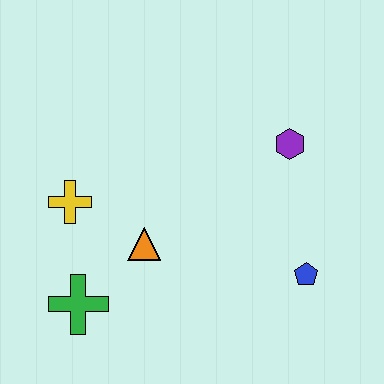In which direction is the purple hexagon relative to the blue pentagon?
The purple hexagon is above the blue pentagon.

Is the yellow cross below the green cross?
No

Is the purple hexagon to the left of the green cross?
No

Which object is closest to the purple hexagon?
The blue pentagon is closest to the purple hexagon.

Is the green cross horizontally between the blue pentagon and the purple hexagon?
No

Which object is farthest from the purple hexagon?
The green cross is farthest from the purple hexagon.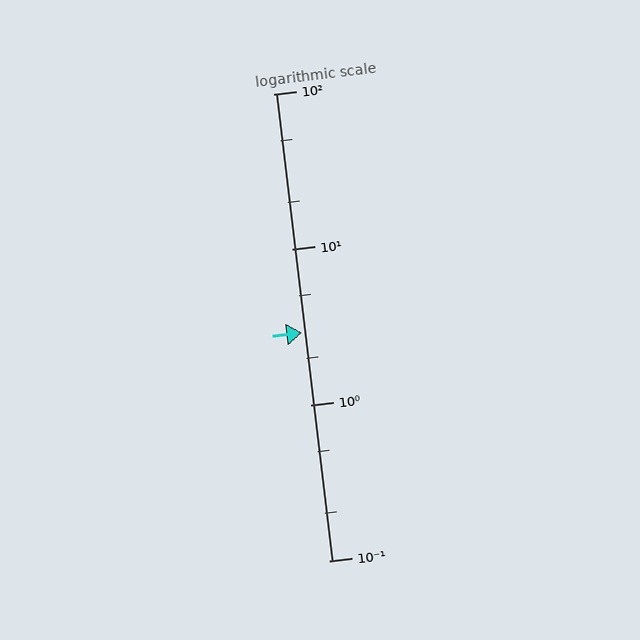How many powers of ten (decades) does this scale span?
The scale spans 3 decades, from 0.1 to 100.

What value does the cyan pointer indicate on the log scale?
The pointer indicates approximately 2.9.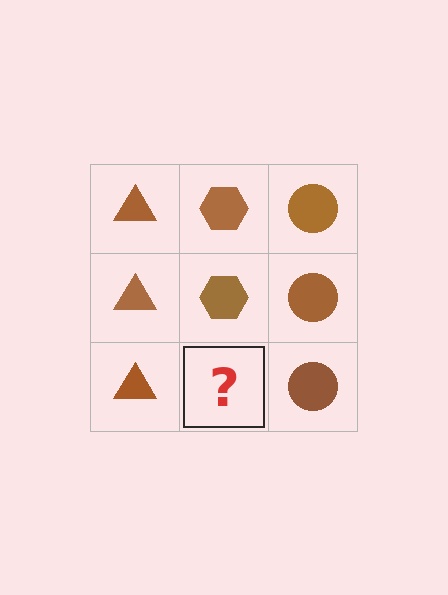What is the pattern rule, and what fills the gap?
The rule is that each column has a consistent shape. The gap should be filled with a brown hexagon.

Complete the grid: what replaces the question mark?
The question mark should be replaced with a brown hexagon.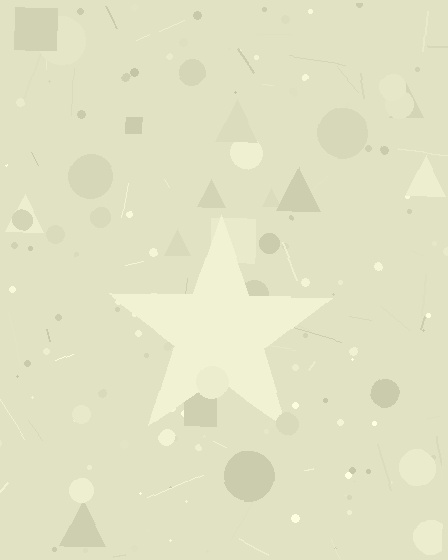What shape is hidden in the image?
A star is hidden in the image.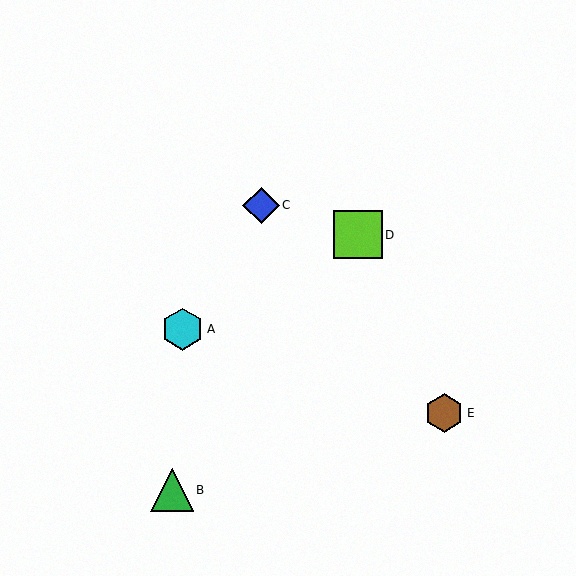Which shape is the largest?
The lime square (labeled D) is the largest.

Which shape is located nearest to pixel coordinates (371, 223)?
The lime square (labeled D) at (358, 235) is nearest to that location.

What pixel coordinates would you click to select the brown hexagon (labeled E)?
Click at (444, 413) to select the brown hexagon E.